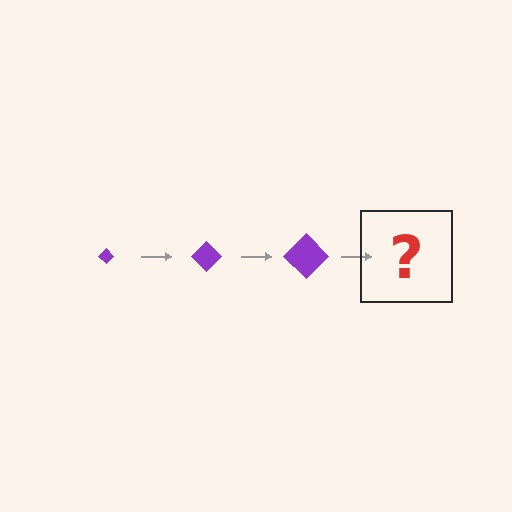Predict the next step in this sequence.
The next step is a purple diamond, larger than the previous one.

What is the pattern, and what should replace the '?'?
The pattern is that the diamond gets progressively larger each step. The '?' should be a purple diamond, larger than the previous one.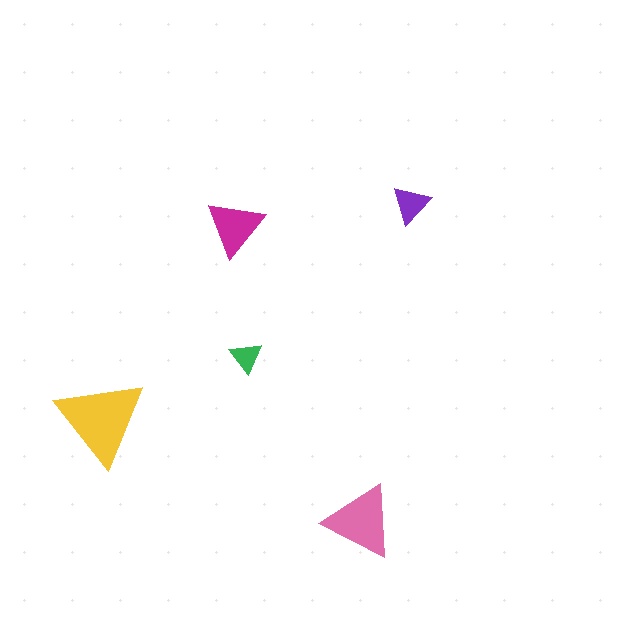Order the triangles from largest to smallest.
the yellow one, the pink one, the magenta one, the purple one, the green one.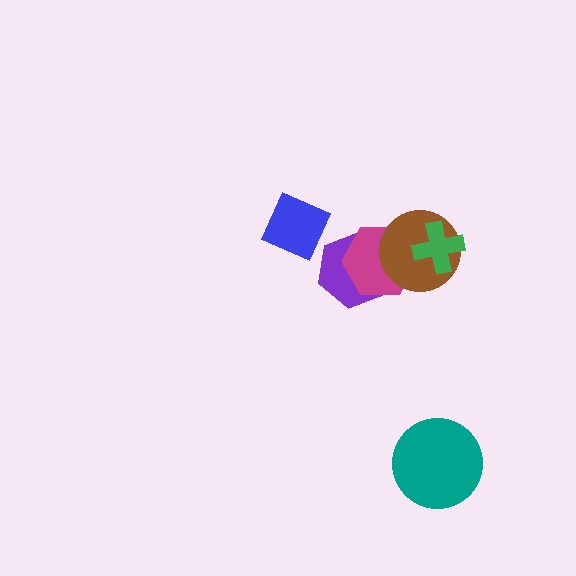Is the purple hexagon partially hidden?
Yes, it is partially covered by another shape.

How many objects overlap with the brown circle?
3 objects overlap with the brown circle.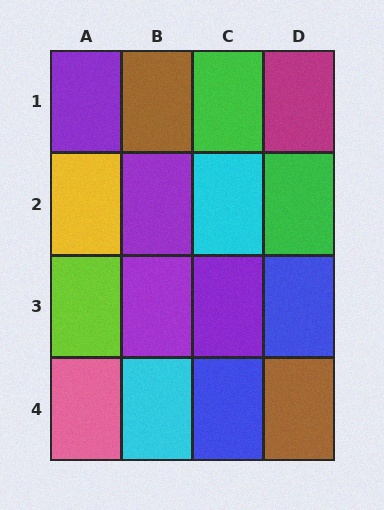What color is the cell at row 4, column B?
Cyan.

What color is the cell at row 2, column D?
Green.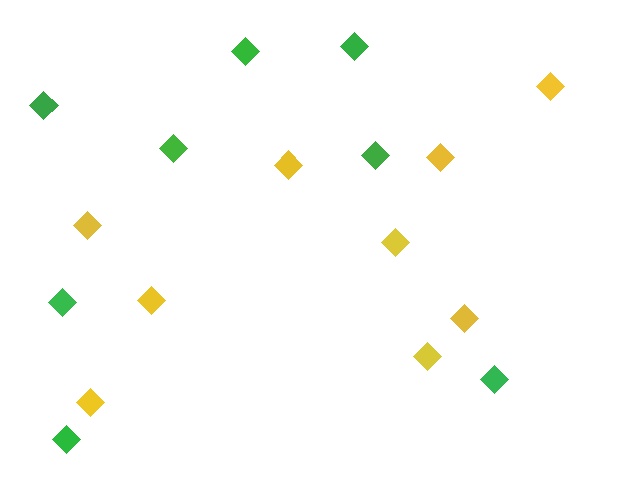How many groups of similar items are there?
There are 2 groups: one group of yellow diamonds (9) and one group of green diamonds (8).